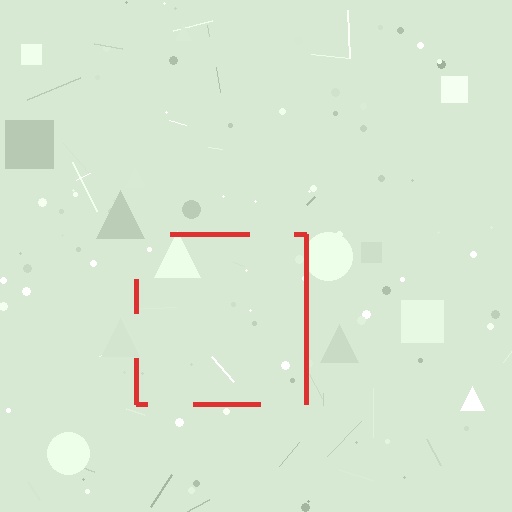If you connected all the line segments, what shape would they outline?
They would outline a square.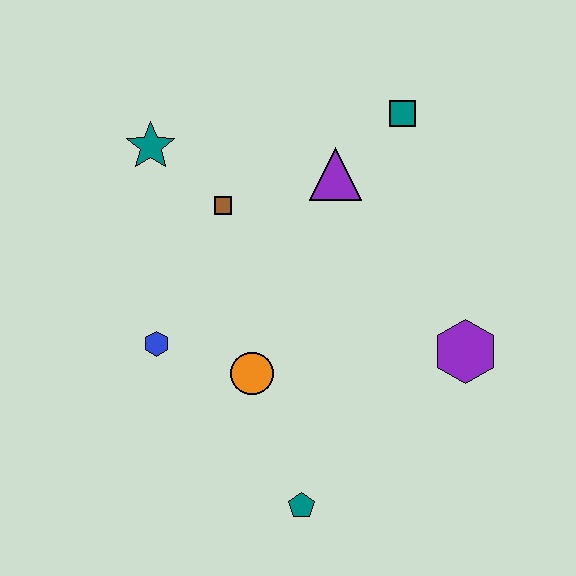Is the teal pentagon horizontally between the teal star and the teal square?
Yes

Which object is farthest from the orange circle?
The teal square is farthest from the orange circle.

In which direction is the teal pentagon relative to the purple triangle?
The teal pentagon is below the purple triangle.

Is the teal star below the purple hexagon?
No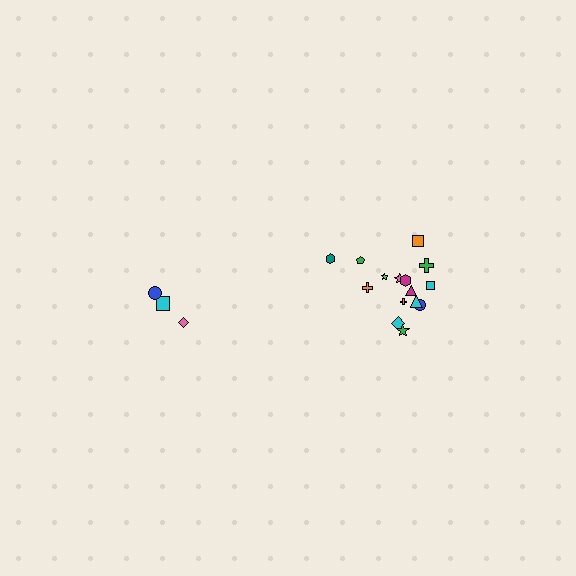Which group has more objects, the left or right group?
The right group.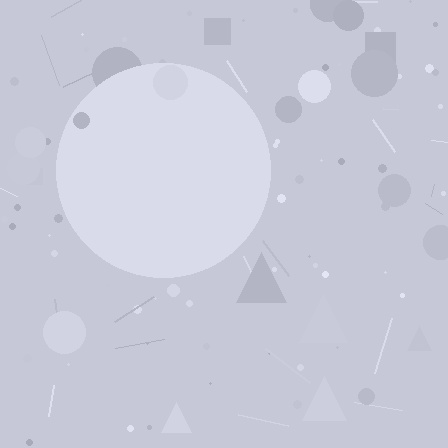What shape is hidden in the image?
A circle is hidden in the image.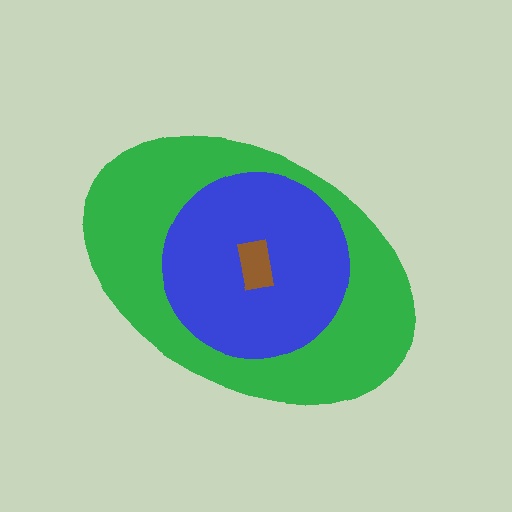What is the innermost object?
The brown rectangle.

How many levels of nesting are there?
3.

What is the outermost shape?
The green ellipse.